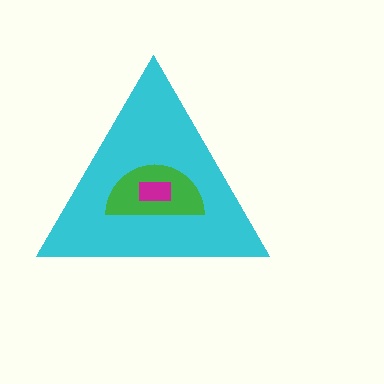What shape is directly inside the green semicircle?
The magenta rectangle.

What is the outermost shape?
The cyan triangle.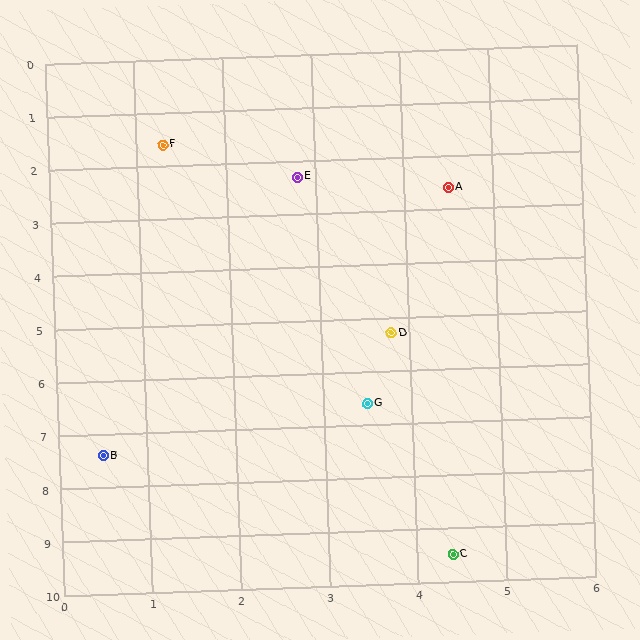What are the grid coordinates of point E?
Point E is at approximately (2.8, 2.3).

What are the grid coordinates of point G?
Point G is at approximately (3.5, 6.6).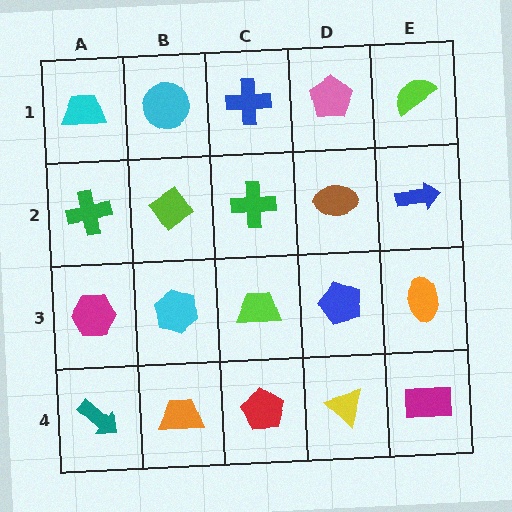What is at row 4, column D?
A yellow triangle.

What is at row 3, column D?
A blue pentagon.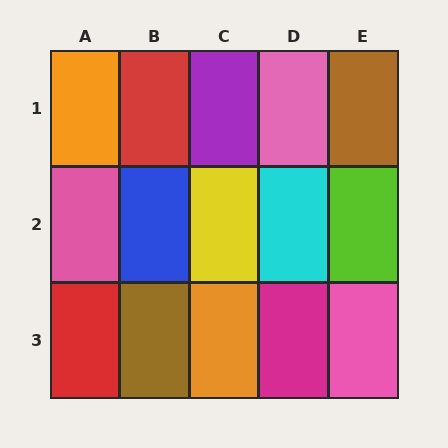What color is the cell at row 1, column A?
Orange.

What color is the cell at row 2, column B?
Blue.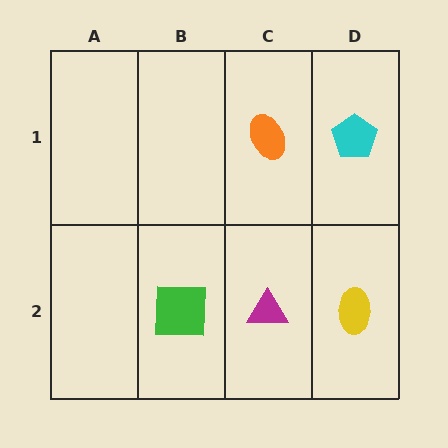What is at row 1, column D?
A cyan pentagon.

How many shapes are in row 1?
2 shapes.